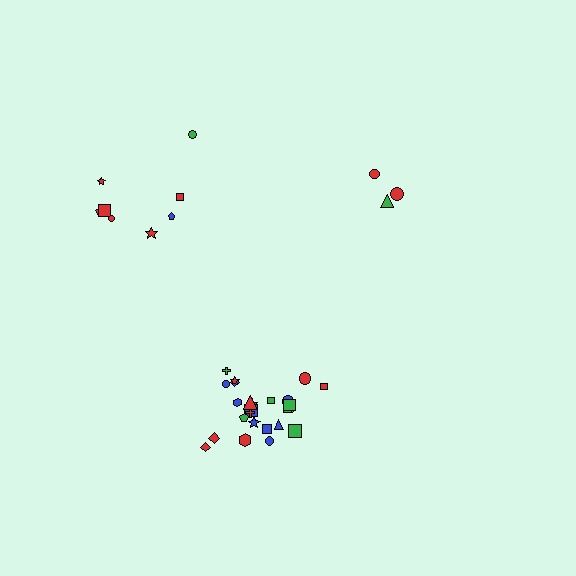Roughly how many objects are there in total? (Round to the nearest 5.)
Roughly 35 objects in total.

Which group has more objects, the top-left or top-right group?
The top-left group.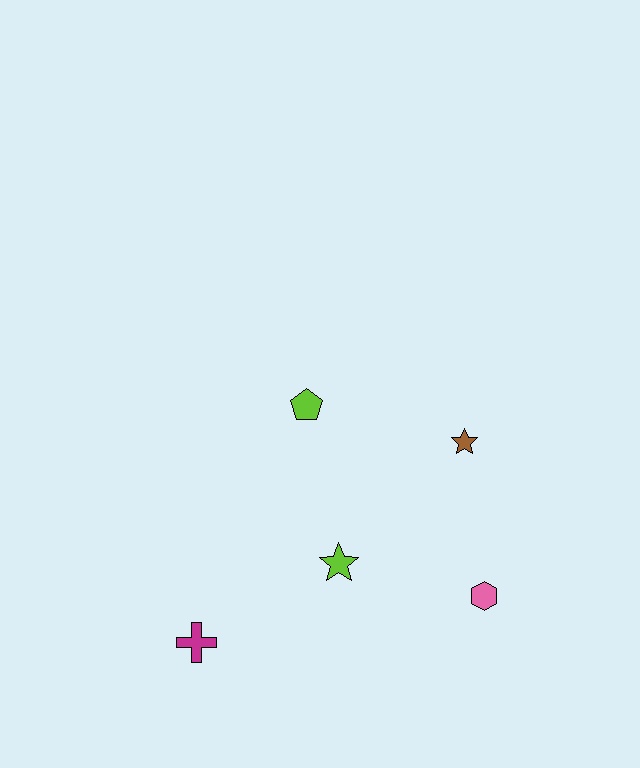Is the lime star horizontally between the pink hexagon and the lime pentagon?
Yes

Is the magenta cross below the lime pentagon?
Yes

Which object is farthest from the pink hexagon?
The magenta cross is farthest from the pink hexagon.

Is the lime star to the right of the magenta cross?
Yes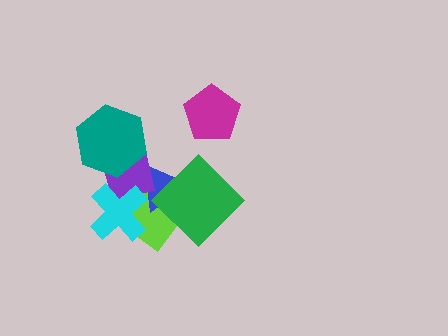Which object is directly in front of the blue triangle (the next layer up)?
The purple square is directly in front of the blue triangle.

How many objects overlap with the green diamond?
2 objects overlap with the green diamond.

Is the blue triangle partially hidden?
Yes, it is partially covered by another shape.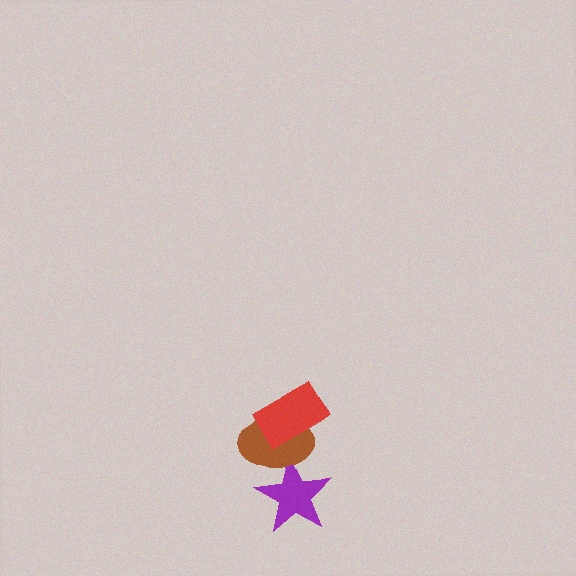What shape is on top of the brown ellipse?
The red rectangle is on top of the brown ellipse.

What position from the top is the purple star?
The purple star is 3rd from the top.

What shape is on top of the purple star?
The brown ellipse is on top of the purple star.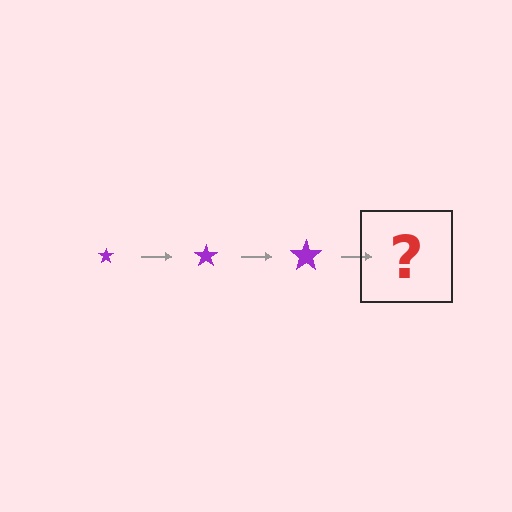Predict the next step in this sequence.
The next step is a purple star, larger than the previous one.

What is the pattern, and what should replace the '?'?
The pattern is that the star gets progressively larger each step. The '?' should be a purple star, larger than the previous one.